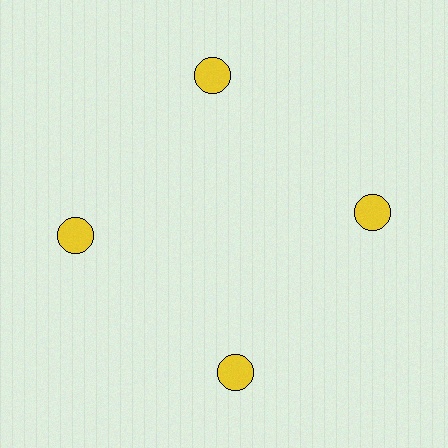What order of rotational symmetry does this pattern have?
This pattern has 4-fold rotational symmetry.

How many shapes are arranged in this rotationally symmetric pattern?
There are 4 shapes, arranged in 4 groups of 1.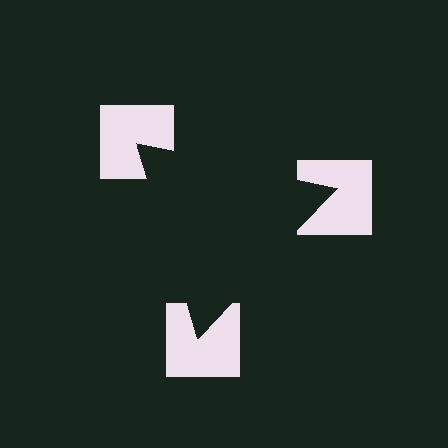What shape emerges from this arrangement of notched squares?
An illusory triangle — its edges are inferred from the aligned wedge cuts in the notched squares, not physically drawn.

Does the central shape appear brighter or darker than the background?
It typically appears slightly darker than the background, even though no actual brightness change is drawn.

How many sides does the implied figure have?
3 sides.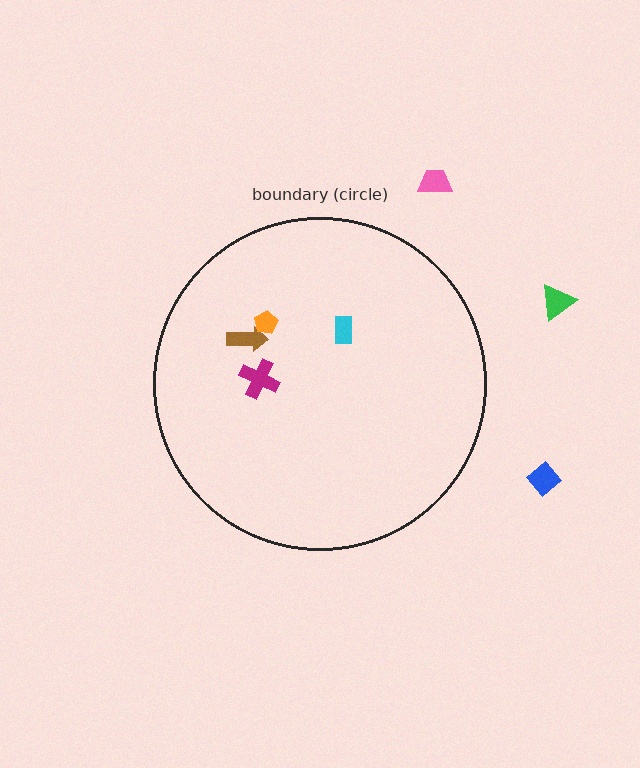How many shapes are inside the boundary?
4 inside, 3 outside.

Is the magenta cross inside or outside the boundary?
Inside.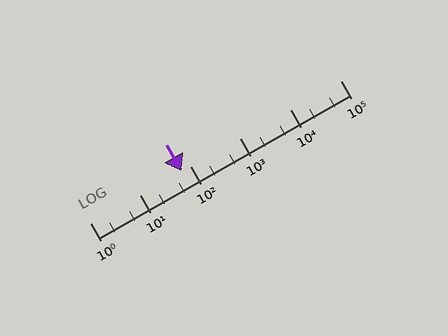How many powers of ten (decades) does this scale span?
The scale spans 5 decades, from 1 to 100000.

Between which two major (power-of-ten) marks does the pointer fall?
The pointer is between 10 and 100.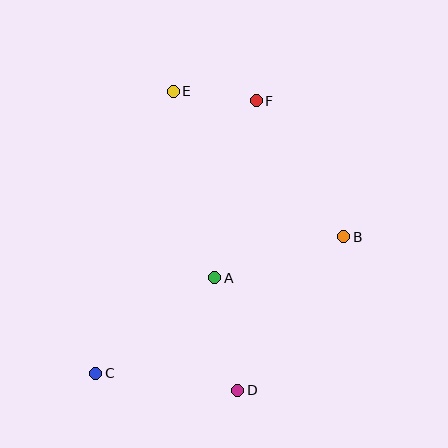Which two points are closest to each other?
Points E and F are closest to each other.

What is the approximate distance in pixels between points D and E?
The distance between D and E is approximately 306 pixels.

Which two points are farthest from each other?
Points C and F are farthest from each other.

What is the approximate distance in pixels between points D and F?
The distance between D and F is approximately 290 pixels.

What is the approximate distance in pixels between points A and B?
The distance between A and B is approximately 135 pixels.